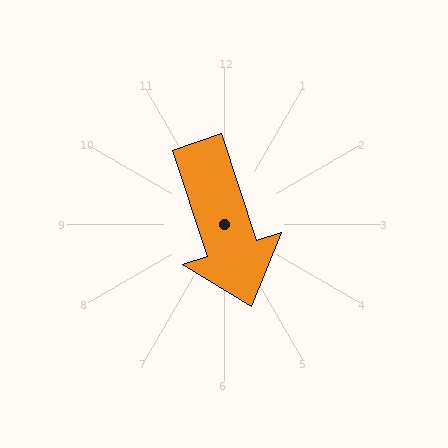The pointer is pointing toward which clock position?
Roughly 5 o'clock.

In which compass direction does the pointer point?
South.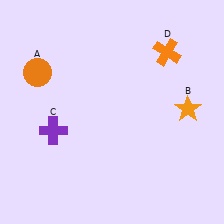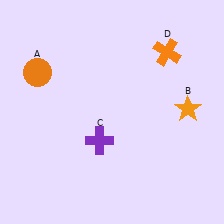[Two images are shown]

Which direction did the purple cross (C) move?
The purple cross (C) moved right.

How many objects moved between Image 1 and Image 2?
1 object moved between the two images.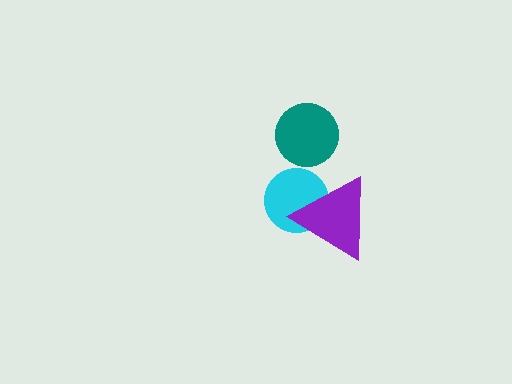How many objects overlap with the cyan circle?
1 object overlaps with the cyan circle.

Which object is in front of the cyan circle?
The purple triangle is in front of the cyan circle.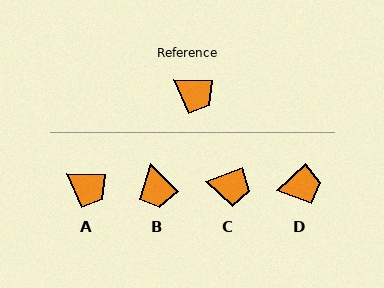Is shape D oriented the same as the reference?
No, it is off by about 45 degrees.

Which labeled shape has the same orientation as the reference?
A.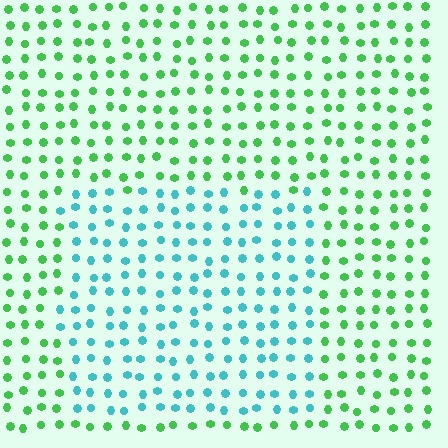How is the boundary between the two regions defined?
The boundary is defined purely by a slight shift in hue (about 55 degrees). Spacing, size, and orientation are identical on both sides.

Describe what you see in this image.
The image is filled with small green elements in a uniform arrangement. A rectangle-shaped region is visible where the elements are tinted to a slightly different hue, forming a subtle color boundary.